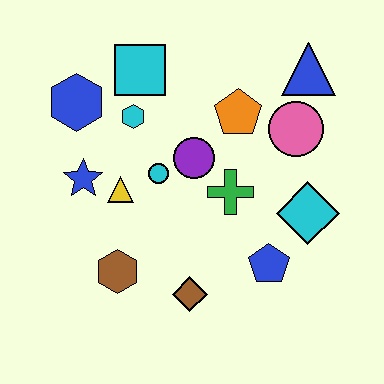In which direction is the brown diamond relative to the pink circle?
The brown diamond is below the pink circle.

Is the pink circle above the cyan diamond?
Yes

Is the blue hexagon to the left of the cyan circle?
Yes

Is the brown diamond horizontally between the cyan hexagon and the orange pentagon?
Yes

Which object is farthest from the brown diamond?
The blue triangle is farthest from the brown diamond.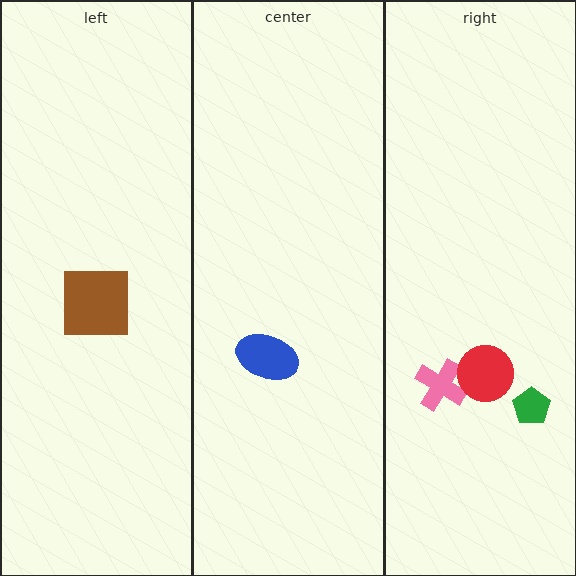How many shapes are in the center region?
1.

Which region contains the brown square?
The left region.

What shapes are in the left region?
The brown square.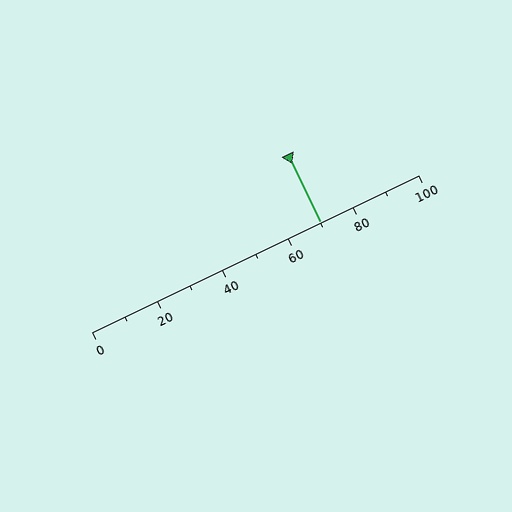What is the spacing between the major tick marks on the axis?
The major ticks are spaced 20 apart.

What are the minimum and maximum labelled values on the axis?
The axis runs from 0 to 100.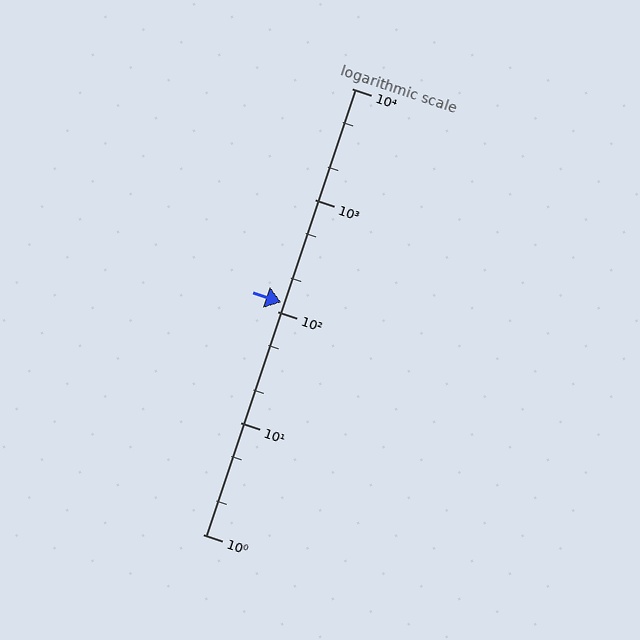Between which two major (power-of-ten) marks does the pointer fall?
The pointer is between 100 and 1000.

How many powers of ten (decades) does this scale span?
The scale spans 4 decades, from 1 to 10000.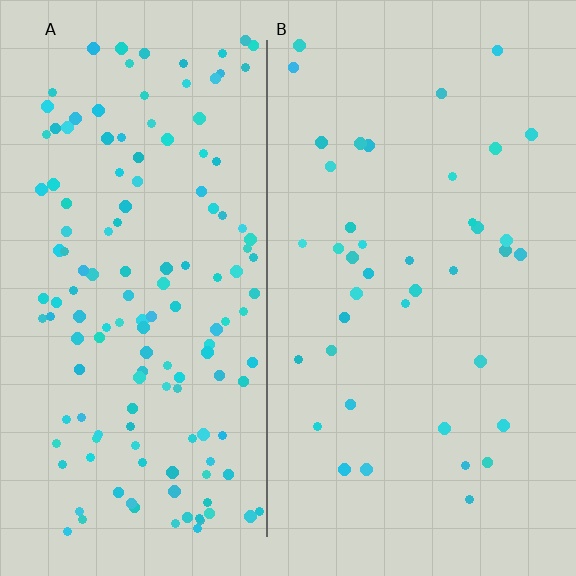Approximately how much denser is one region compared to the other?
Approximately 3.6× — region A over region B.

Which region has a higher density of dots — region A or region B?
A (the left).